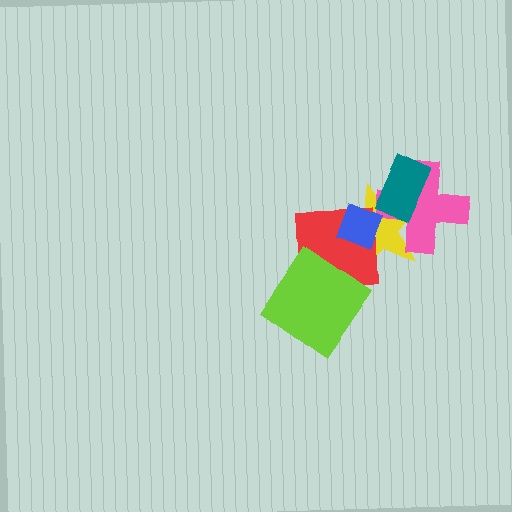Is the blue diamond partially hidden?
No, no other shape covers it.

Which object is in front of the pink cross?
The teal rectangle is in front of the pink cross.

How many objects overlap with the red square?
3 objects overlap with the red square.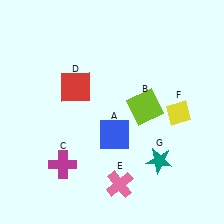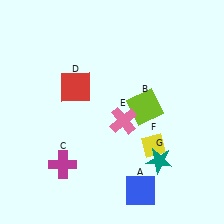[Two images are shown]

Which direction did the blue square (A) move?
The blue square (A) moved down.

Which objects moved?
The objects that moved are: the blue square (A), the pink cross (E), the yellow diamond (F).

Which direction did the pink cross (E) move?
The pink cross (E) moved up.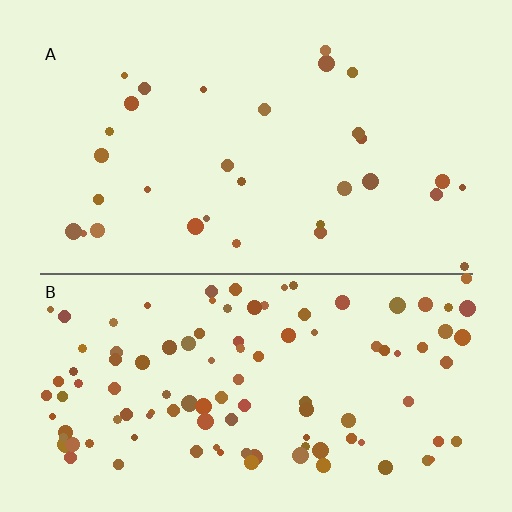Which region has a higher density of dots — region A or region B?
B (the bottom).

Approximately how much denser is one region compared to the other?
Approximately 3.5× — region B over region A.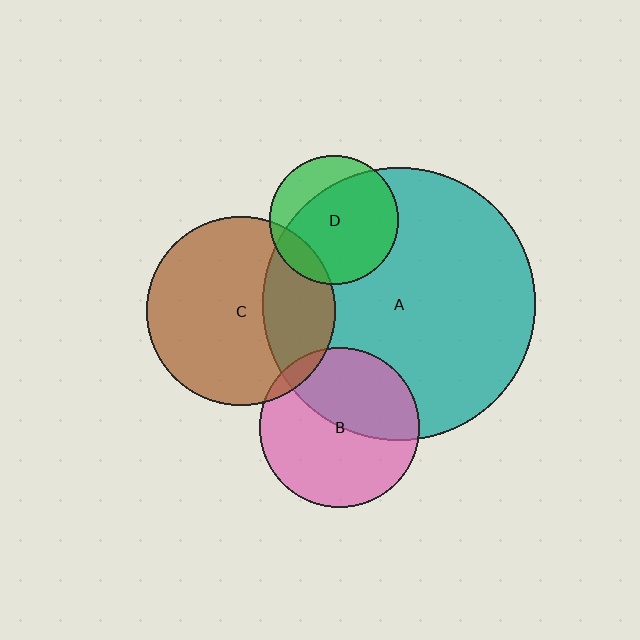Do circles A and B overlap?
Yes.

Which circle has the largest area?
Circle A (teal).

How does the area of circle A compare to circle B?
Approximately 2.9 times.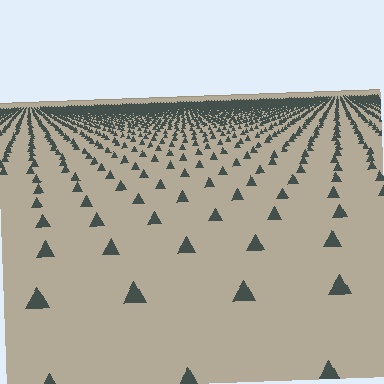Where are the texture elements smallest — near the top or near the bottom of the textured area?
Near the top.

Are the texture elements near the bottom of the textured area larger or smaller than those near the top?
Larger. Near the bottom, elements are closer to the viewer and appear at a bigger on-screen size.